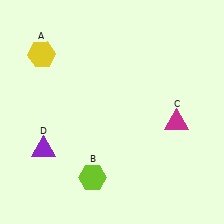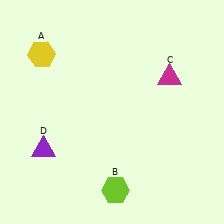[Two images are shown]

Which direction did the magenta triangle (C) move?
The magenta triangle (C) moved up.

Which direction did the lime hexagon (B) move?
The lime hexagon (B) moved right.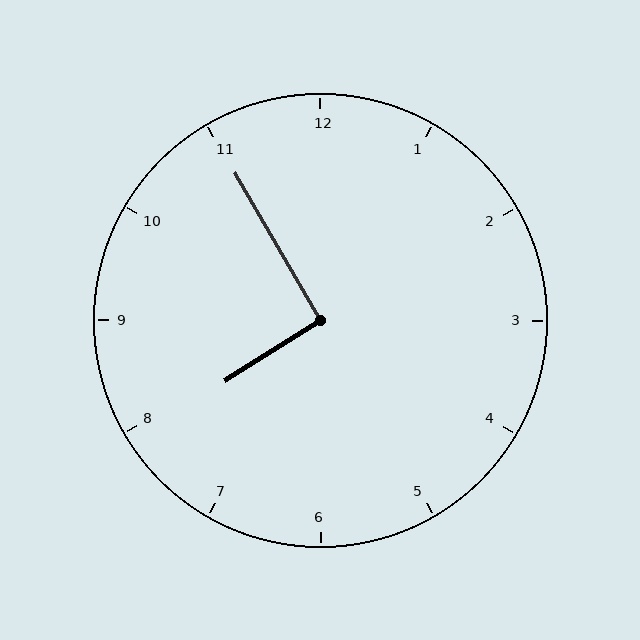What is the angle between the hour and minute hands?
Approximately 92 degrees.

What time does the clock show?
7:55.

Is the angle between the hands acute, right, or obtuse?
It is right.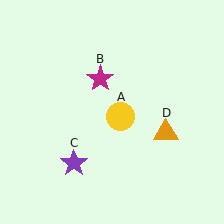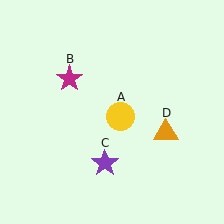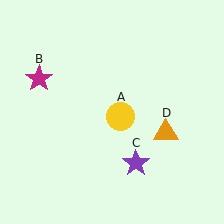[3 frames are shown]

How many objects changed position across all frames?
2 objects changed position: magenta star (object B), purple star (object C).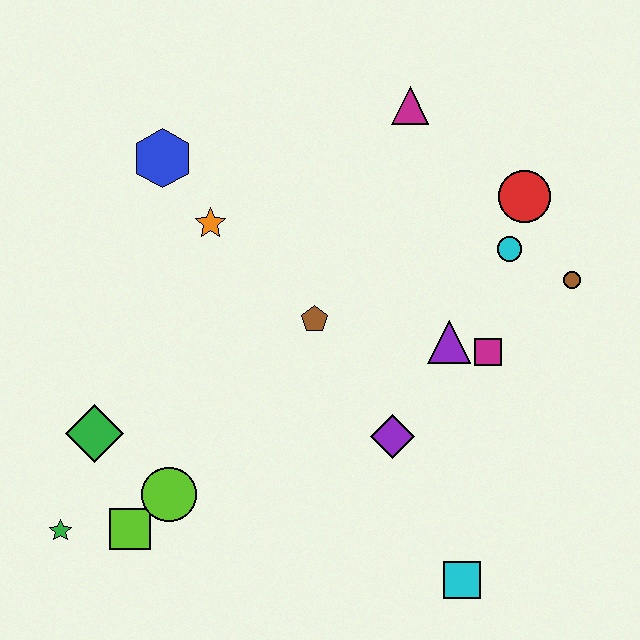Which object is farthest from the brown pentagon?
The green star is farthest from the brown pentagon.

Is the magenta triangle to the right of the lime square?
Yes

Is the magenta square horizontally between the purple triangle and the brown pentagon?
No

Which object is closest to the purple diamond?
The purple triangle is closest to the purple diamond.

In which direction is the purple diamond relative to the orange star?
The purple diamond is below the orange star.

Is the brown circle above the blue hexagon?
No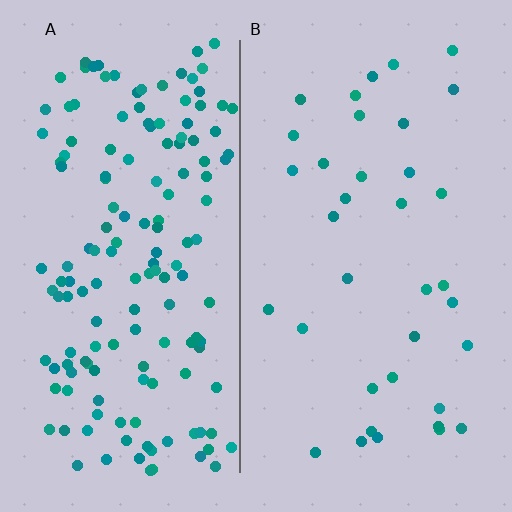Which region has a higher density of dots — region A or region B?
A (the left).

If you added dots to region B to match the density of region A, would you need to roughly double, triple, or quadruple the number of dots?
Approximately quadruple.